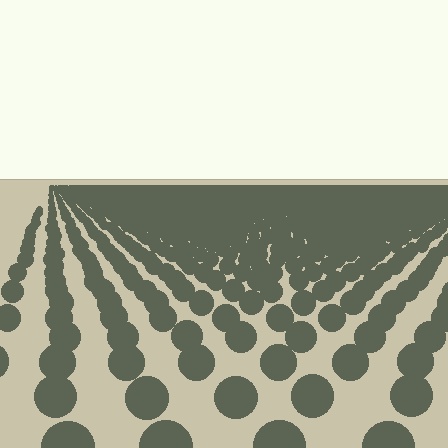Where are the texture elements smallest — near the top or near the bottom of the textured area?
Near the top.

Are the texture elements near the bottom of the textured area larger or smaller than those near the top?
Larger. Near the bottom, elements are closer to the viewer and appear at a bigger on-screen size.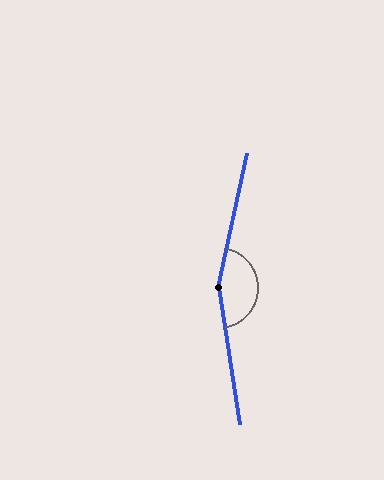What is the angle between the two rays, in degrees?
Approximately 159 degrees.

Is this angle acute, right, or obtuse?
It is obtuse.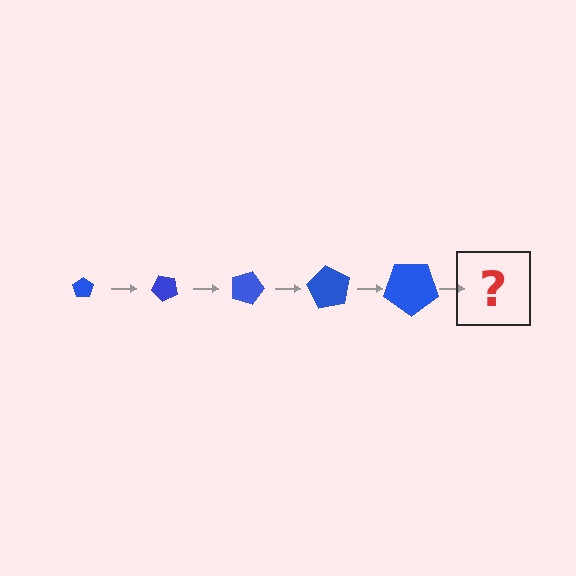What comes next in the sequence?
The next element should be a pentagon, larger than the previous one and rotated 225 degrees from the start.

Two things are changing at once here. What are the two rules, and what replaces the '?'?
The two rules are that the pentagon grows larger each step and it rotates 45 degrees each step. The '?' should be a pentagon, larger than the previous one and rotated 225 degrees from the start.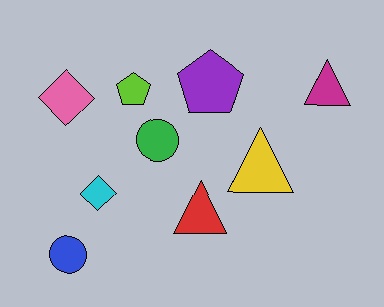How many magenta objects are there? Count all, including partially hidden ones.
There is 1 magenta object.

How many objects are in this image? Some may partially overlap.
There are 9 objects.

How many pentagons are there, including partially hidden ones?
There are 2 pentagons.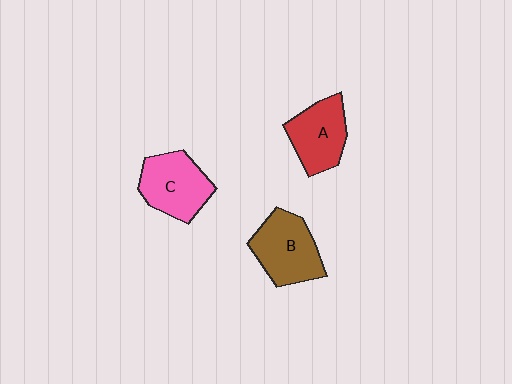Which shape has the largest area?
Shape B (brown).